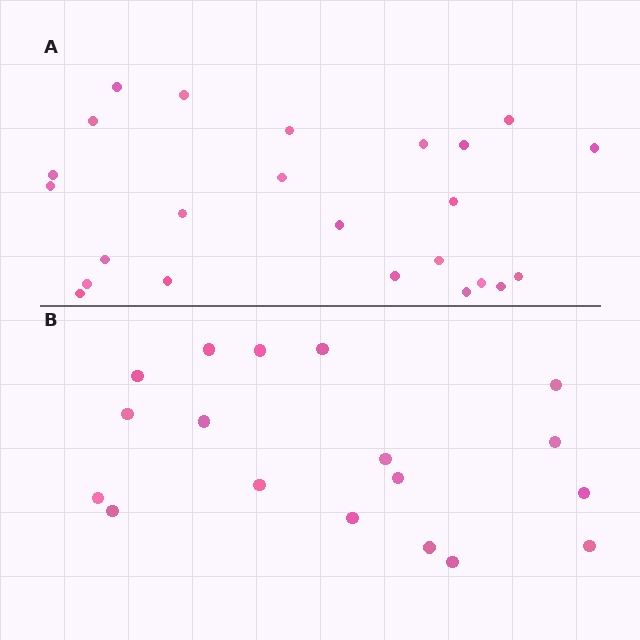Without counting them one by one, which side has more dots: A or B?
Region A (the top region) has more dots.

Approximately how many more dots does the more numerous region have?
Region A has about 6 more dots than region B.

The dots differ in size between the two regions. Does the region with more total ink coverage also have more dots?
No. Region B has more total ink coverage because its dots are larger, but region A actually contains more individual dots. Total area can be misleading — the number of items is what matters here.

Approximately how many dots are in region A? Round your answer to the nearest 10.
About 20 dots. (The exact count is 24, which rounds to 20.)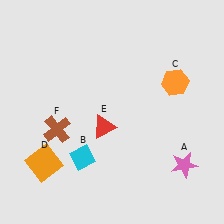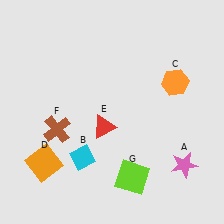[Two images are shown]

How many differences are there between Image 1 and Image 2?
There is 1 difference between the two images.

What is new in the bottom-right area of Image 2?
A lime square (G) was added in the bottom-right area of Image 2.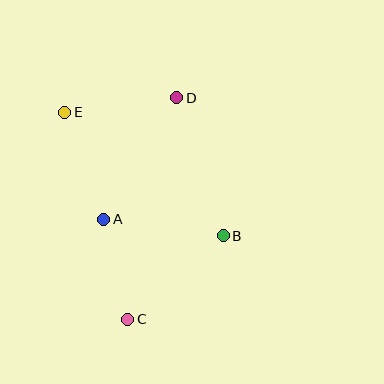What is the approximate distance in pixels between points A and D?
The distance between A and D is approximately 142 pixels.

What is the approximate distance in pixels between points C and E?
The distance between C and E is approximately 217 pixels.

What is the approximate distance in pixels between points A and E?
The distance between A and E is approximately 114 pixels.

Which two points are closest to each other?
Points A and C are closest to each other.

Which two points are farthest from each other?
Points C and D are farthest from each other.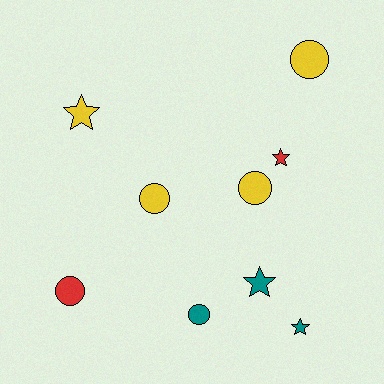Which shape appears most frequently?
Circle, with 5 objects.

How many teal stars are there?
There are 2 teal stars.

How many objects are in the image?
There are 9 objects.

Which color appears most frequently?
Yellow, with 4 objects.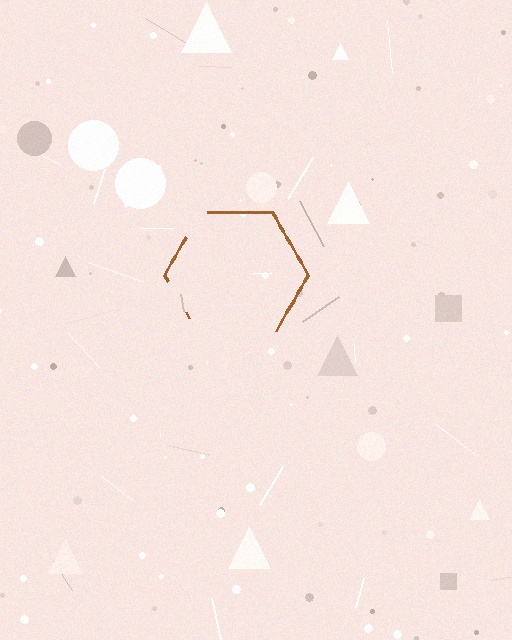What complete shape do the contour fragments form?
The contour fragments form a hexagon.